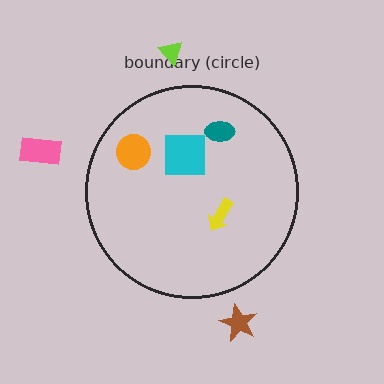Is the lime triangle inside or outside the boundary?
Outside.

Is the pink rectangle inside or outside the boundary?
Outside.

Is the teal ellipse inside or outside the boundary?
Inside.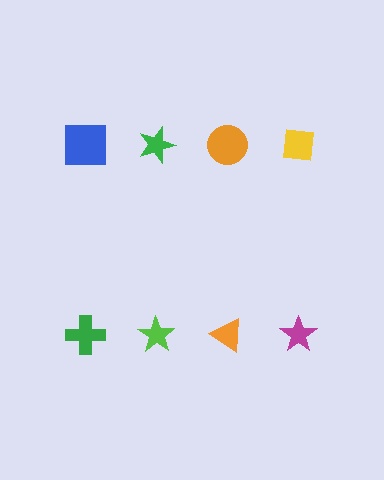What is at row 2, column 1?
A green cross.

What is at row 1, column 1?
A blue square.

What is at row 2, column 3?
An orange triangle.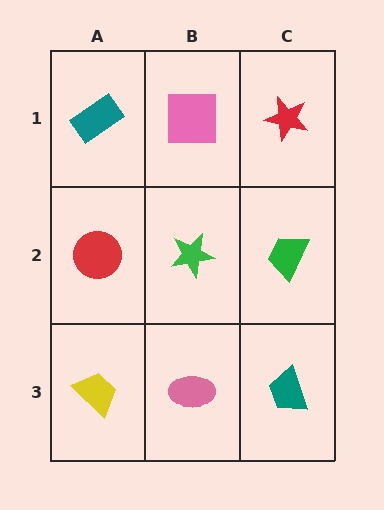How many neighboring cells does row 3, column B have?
3.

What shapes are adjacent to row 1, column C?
A green trapezoid (row 2, column C), a pink square (row 1, column B).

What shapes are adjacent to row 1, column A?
A red circle (row 2, column A), a pink square (row 1, column B).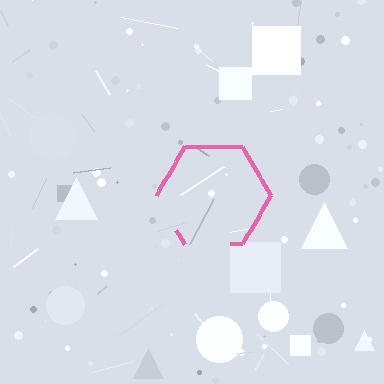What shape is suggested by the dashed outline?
The dashed outline suggests a hexagon.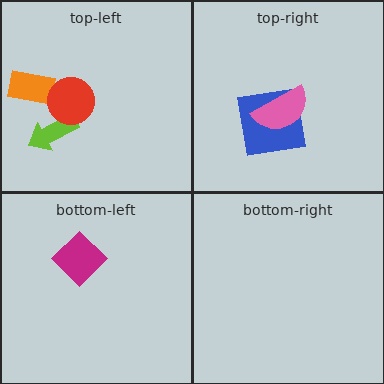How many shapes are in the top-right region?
2.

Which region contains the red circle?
The top-left region.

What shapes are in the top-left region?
The lime arrow, the orange rectangle, the red circle.